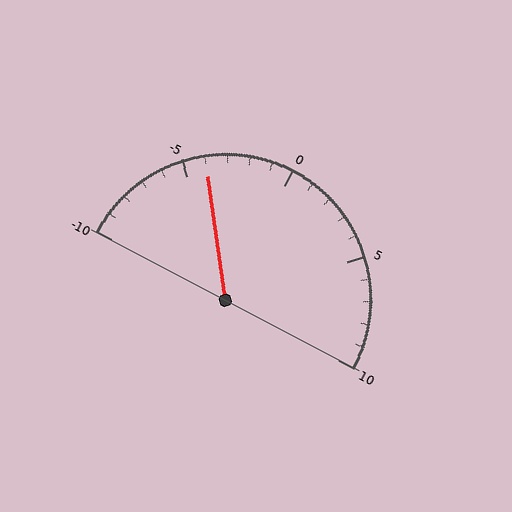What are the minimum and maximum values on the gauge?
The gauge ranges from -10 to 10.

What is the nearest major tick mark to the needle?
The nearest major tick mark is -5.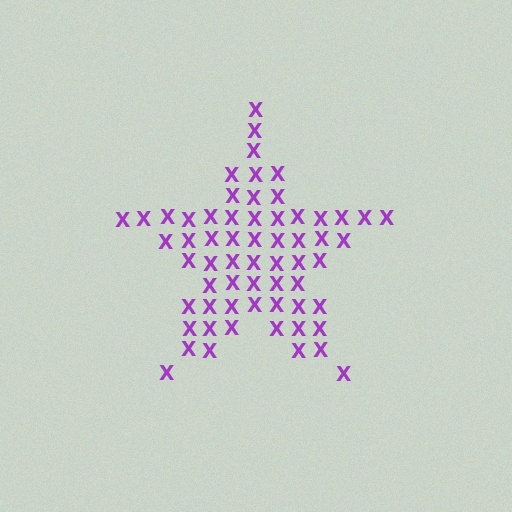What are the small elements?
The small elements are letter X's.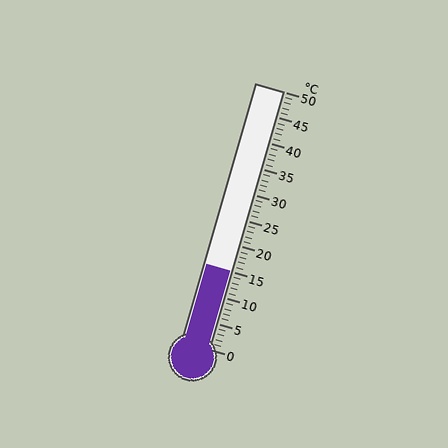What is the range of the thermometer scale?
The thermometer scale ranges from 0°C to 50°C.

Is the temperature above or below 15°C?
The temperature is at 15°C.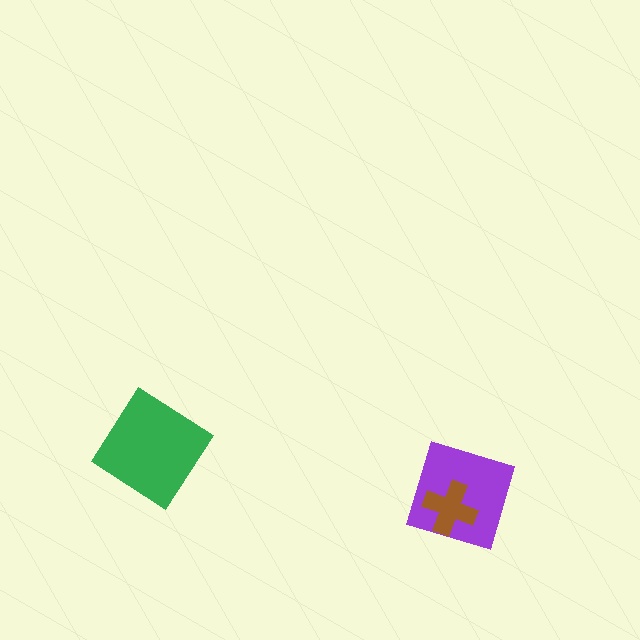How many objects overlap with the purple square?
1 object overlaps with the purple square.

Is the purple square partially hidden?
Yes, it is partially covered by another shape.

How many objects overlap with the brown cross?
1 object overlaps with the brown cross.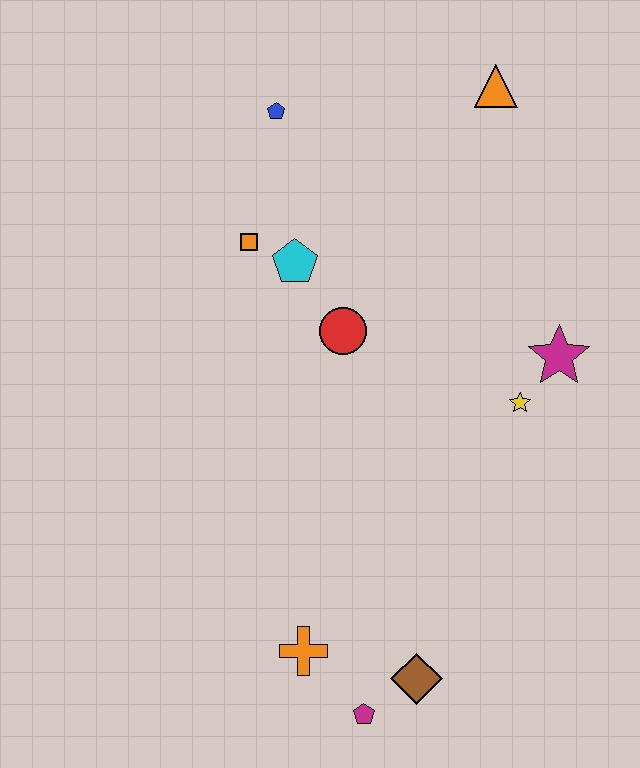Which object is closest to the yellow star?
The magenta star is closest to the yellow star.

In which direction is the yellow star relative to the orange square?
The yellow star is to the right of the orange square.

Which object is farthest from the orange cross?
The orange triangle is farthest from the orange cross.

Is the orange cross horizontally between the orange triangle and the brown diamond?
No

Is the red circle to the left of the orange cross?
No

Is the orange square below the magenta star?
No